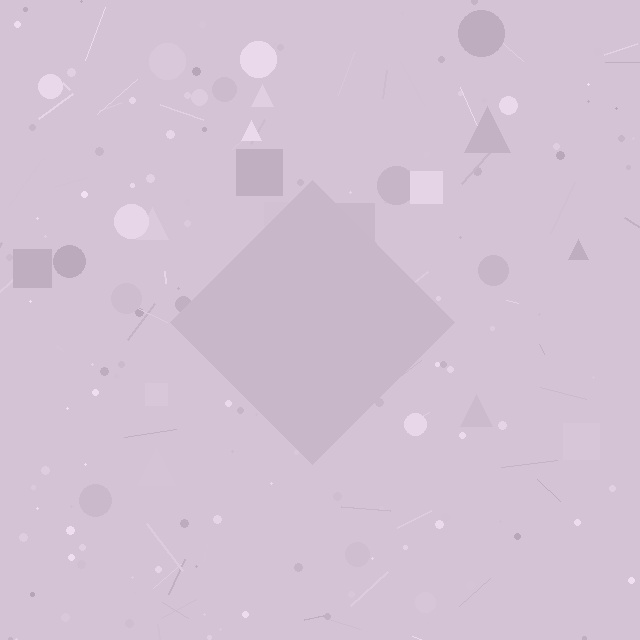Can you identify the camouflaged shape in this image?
The camouflaged shape is a diamond.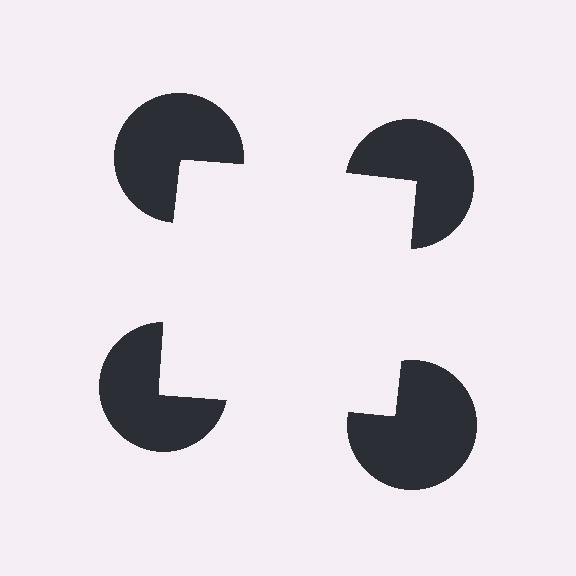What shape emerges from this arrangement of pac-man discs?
An illusory square — its edges are inferred from the aligned wedge cuts in the pac-man discs, not physically drawn.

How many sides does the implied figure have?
4 sides.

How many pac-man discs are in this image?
There are 4 — one at each vertex of the illusory square.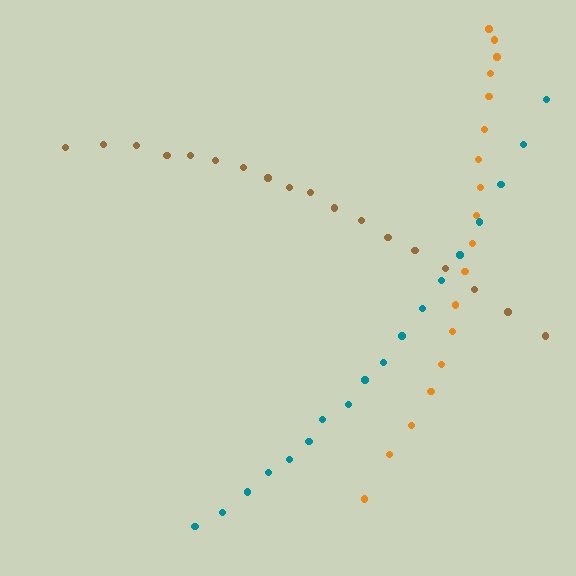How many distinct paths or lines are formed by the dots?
There are 3 distinct paths.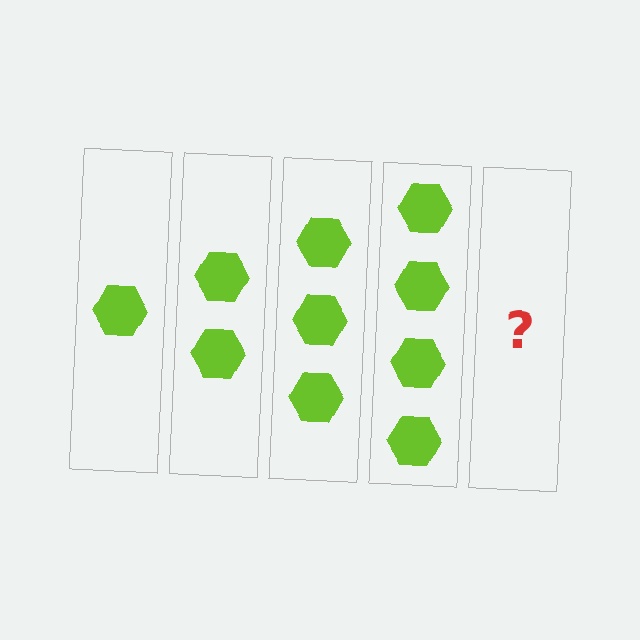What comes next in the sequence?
The next element should be 5 hexagons.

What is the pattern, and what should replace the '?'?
The pattern is that each step adds one more hexagon. The '?' should be 5 hexagons.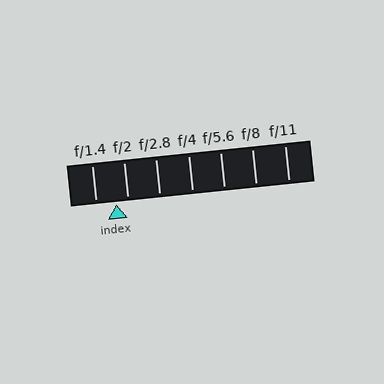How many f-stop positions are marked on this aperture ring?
There are 7 f-stop positions marked.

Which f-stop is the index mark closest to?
The index mark is closest to f/2.